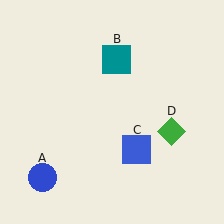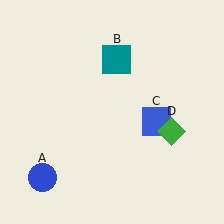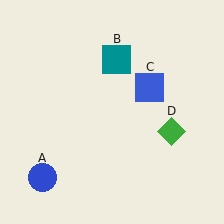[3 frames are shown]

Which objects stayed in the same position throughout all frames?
Blue circle (object A) and teal square (object B) and green diamond (object D) remained stationary.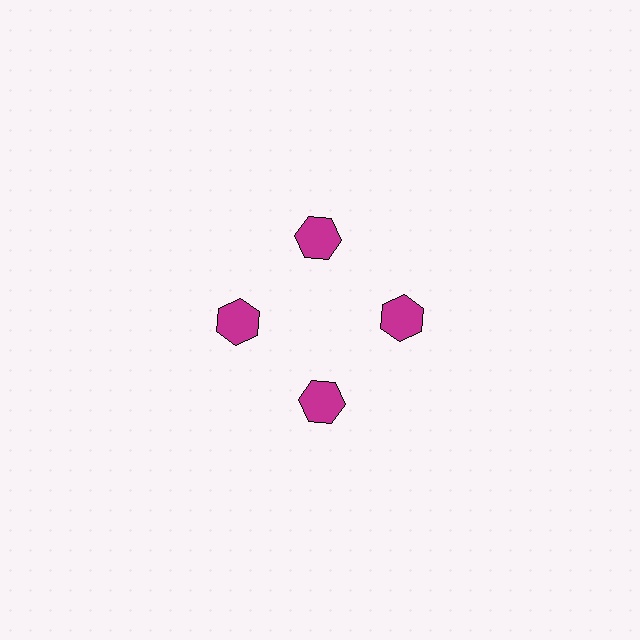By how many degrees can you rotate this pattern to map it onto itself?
The pattern maps onto itself every 90 degrees of rotation.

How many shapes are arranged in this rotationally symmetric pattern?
There are 4 shapes, arranged in 4 groups of 1.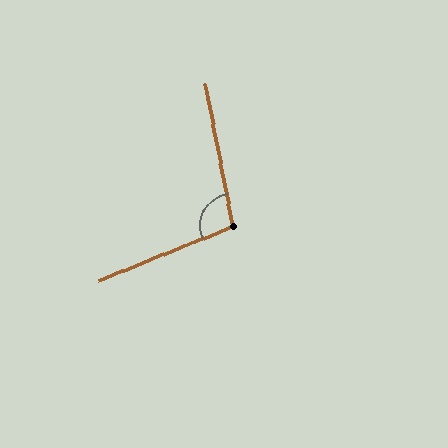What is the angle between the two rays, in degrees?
Approximately 101 degrees.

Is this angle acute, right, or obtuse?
It is obtuse.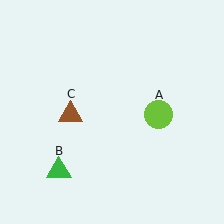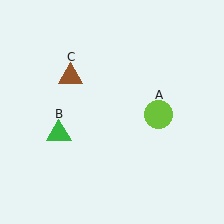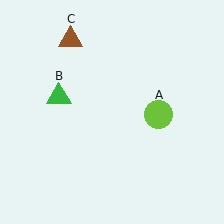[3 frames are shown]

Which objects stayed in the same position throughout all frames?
Lime circle (object A) remained stationary.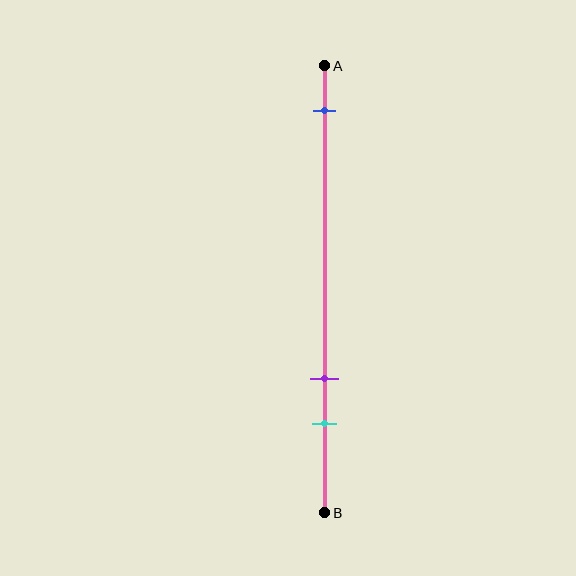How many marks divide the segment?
There are 3 marks dividing the segment.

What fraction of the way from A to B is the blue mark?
The blue mark is approximately 10% (0.1) of the way from A to B.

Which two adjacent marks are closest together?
The purple and cyan marks are the closest adjacent pair.